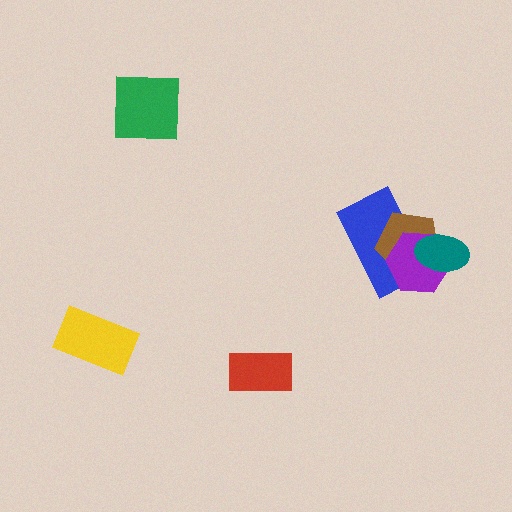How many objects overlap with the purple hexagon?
3 objects overlap with the purple hexagon.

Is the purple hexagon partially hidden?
Yes, it is partially covered by another shape.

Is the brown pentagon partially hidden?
Yes, it is partially covered by another shape.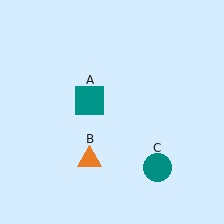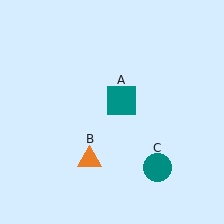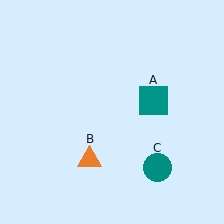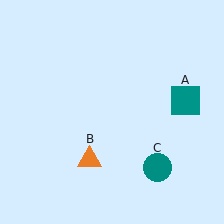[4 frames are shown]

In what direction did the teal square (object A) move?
The teal square (object A) moved right.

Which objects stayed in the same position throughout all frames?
Orange triangle (object B) and teal circle (object C) remained stationary.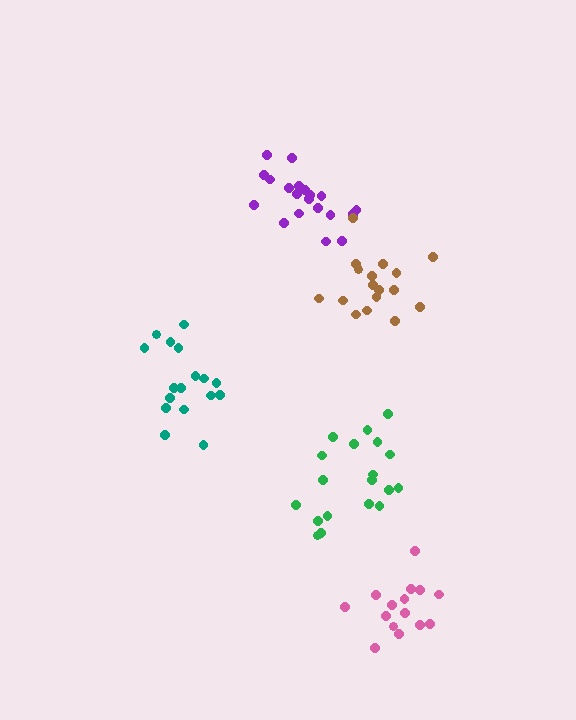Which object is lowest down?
The pink cluster is bottommost.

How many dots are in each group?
Group 1: 20 dots, Group 2: 17 dots, Group 3: 17 dots, Group 4: 19 dots, Group 5: 15 dots (88 total).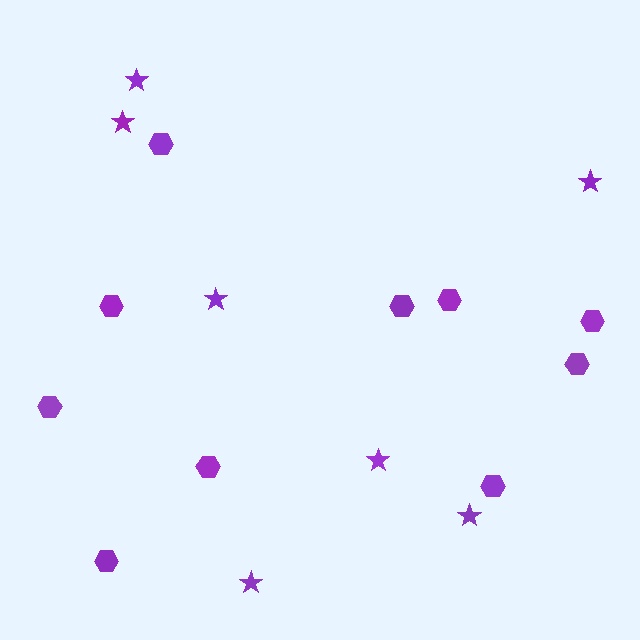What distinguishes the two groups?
There are 2 groups: one group of hexagons (10) and one group of stars (7).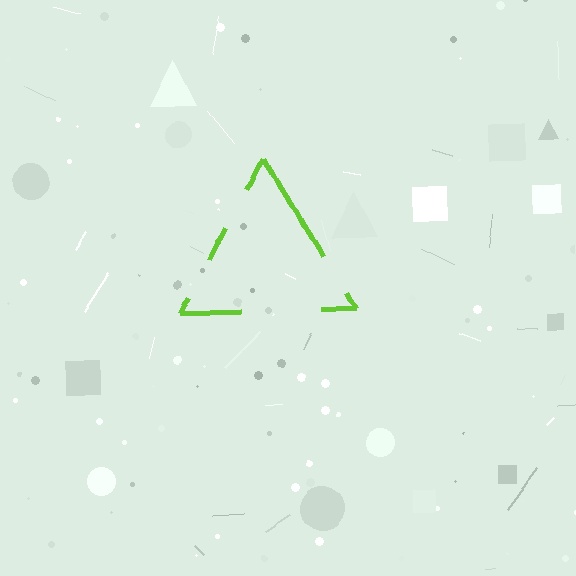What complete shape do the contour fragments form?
The contour fragments form a triangle.